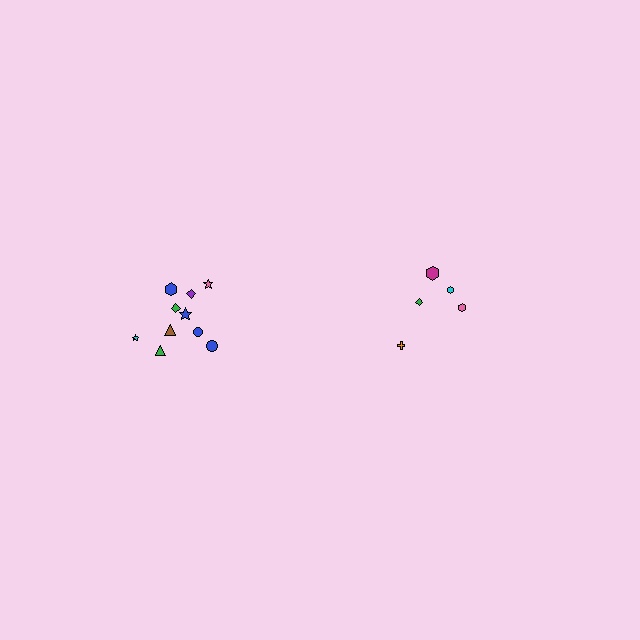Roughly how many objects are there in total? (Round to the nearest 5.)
Roughly 15 objects in total.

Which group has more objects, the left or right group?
The left group.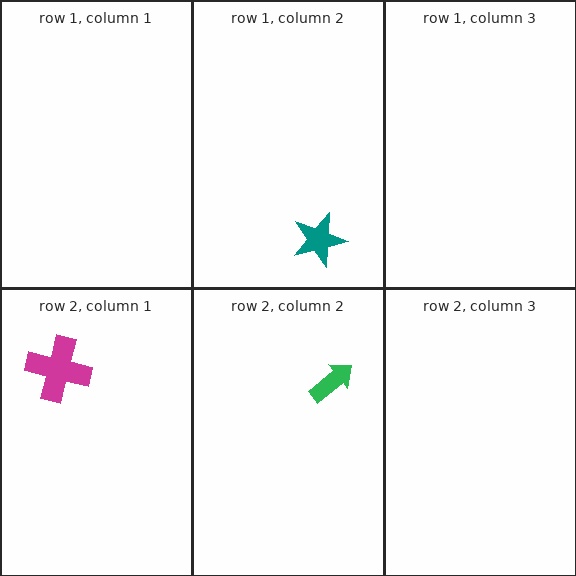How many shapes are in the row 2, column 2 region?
1.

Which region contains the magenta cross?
The row 2, column 1 region.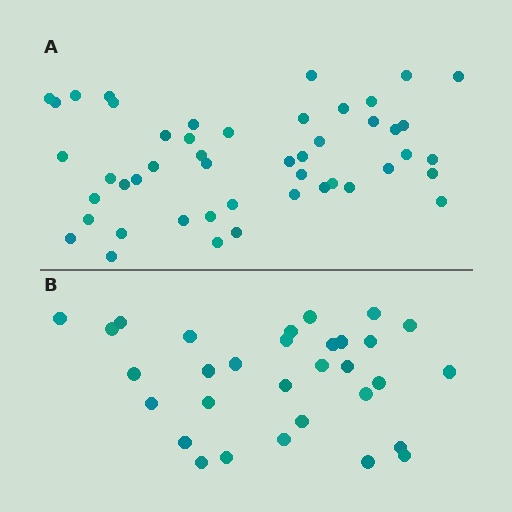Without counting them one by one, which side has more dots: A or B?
Region A (the top region) has more dots.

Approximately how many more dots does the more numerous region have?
Region A has approximately 15 more dots than region B.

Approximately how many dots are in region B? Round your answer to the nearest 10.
About 30 dots. (The exact count is 31, which rounds to 30.)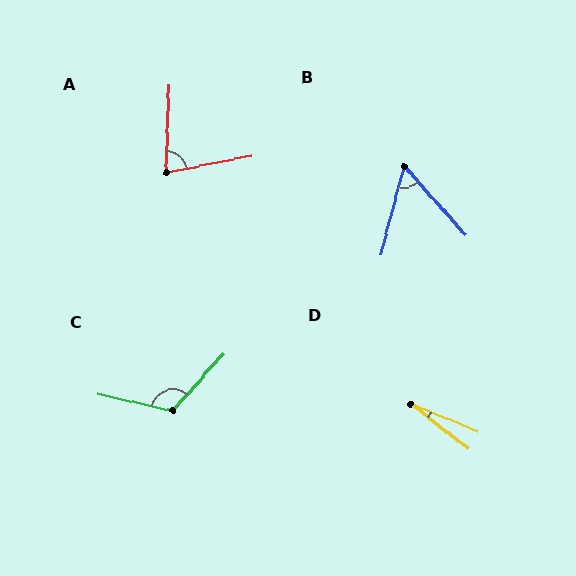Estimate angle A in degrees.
Approximately 77 degrees.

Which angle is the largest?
C, at approximately 119 degrees.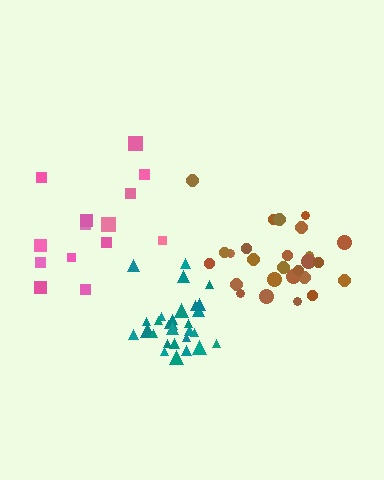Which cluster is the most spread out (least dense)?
Pink.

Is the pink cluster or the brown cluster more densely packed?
Brown.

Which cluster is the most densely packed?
Teal.